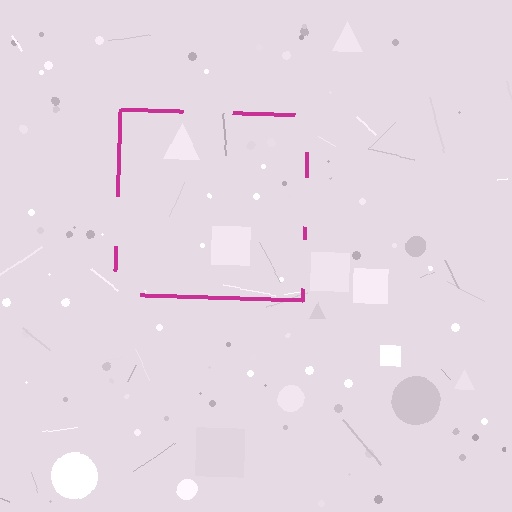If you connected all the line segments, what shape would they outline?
They would outline a square.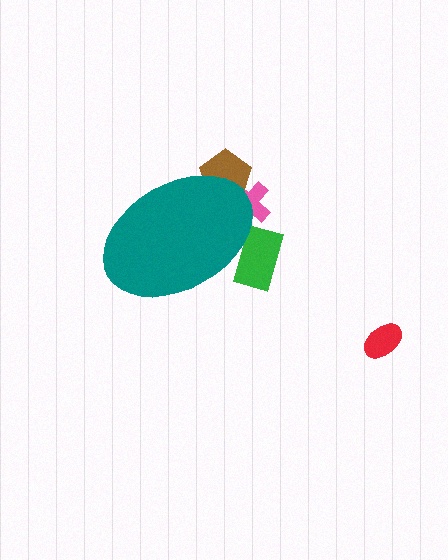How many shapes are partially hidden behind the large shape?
3 shapes are partially hidden.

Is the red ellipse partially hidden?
No, the red ellipse is fully visible.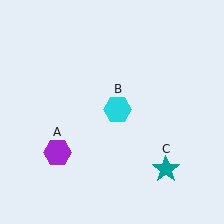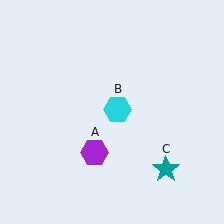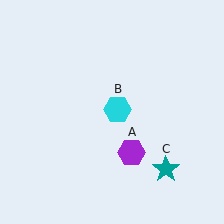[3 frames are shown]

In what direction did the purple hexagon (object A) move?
The purple hexagon (object A) moved right.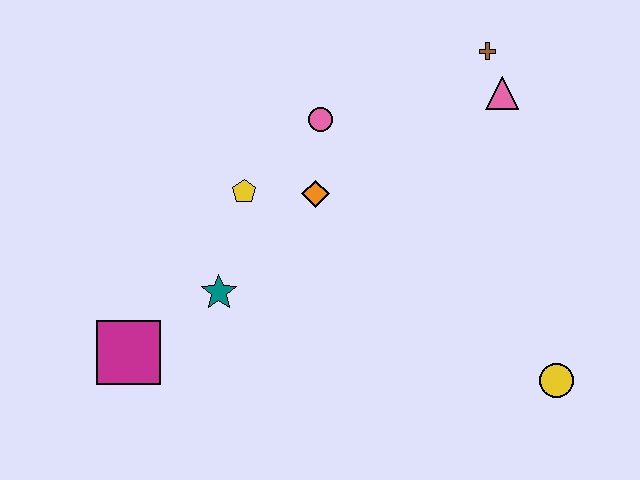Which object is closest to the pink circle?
The orange diamond is closest to the pink circle.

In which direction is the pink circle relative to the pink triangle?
The pink circle is to the left of the pink triangle.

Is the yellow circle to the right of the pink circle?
Yes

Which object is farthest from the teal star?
The brown cross is farthest from the teal star.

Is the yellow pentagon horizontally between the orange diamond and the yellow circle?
No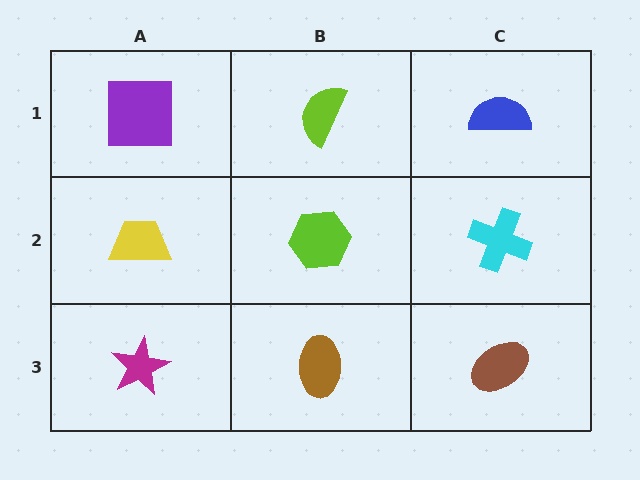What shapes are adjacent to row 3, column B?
A lime hexagon (row 2, column B), a magenta star (row 3, column A), a brown ellipse (row 3, column C).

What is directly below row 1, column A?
A yellow trapezoid.